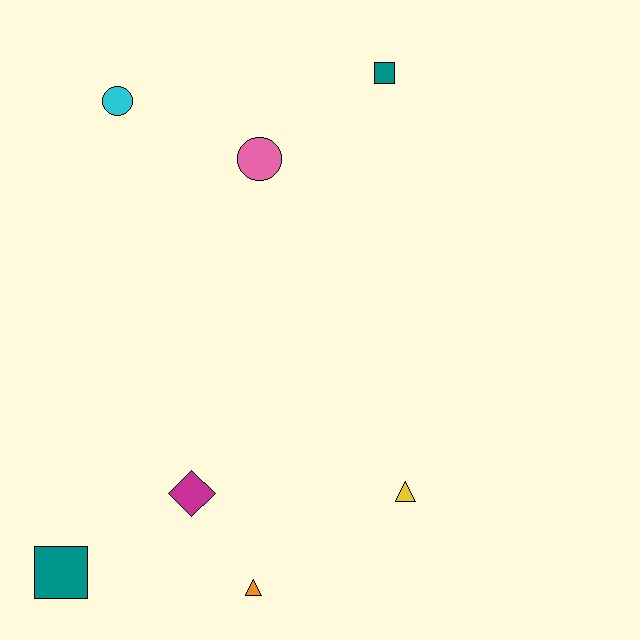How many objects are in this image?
There are 7 objects.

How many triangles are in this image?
There are 2 triangles.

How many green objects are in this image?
There are no green objects.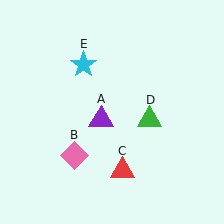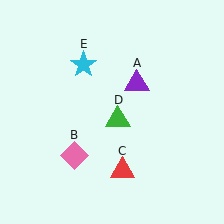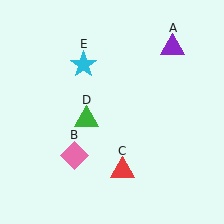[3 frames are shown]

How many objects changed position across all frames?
2 objects changed position: purple triangle (object A), green triangle (object D).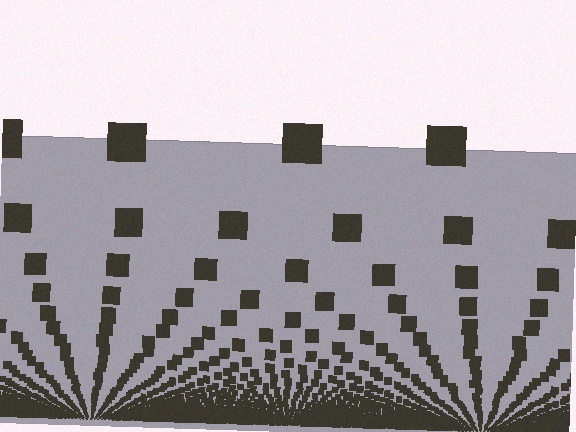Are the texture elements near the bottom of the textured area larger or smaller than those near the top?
Smaller. The gradient is inverted — elements near the bottom are smaller and denser.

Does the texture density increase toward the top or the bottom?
Density increases toward the bottom.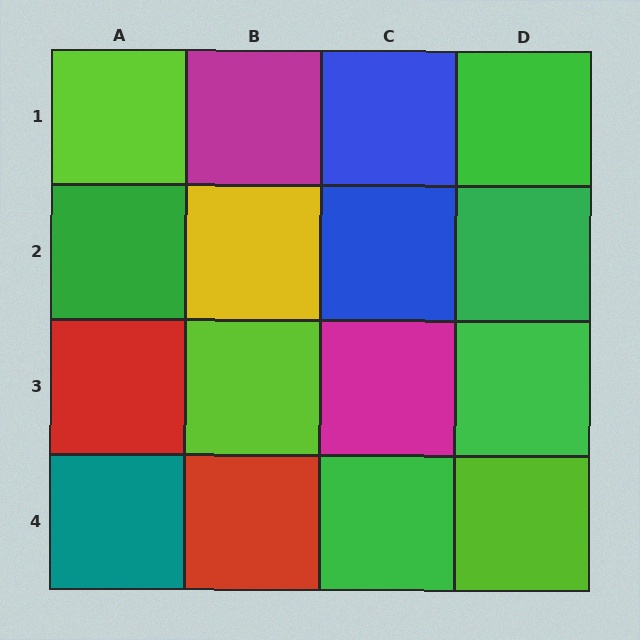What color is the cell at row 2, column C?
Blue.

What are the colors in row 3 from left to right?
Red, lime, magenta, green.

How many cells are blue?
2 cells are blue.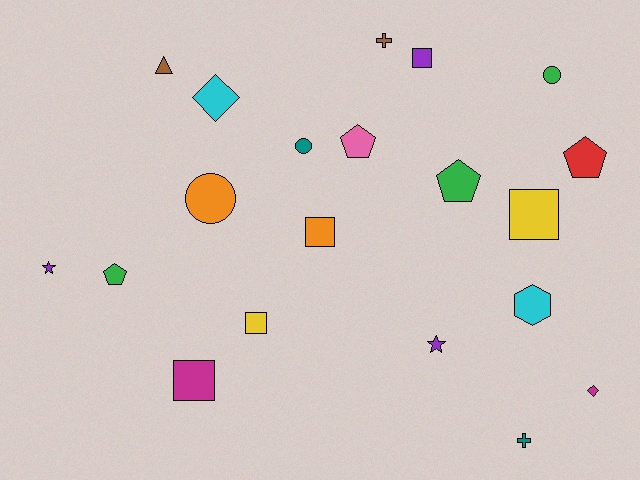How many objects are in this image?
There are 20 objects.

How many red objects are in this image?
There is 1 red object.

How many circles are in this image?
There are 3 circles.